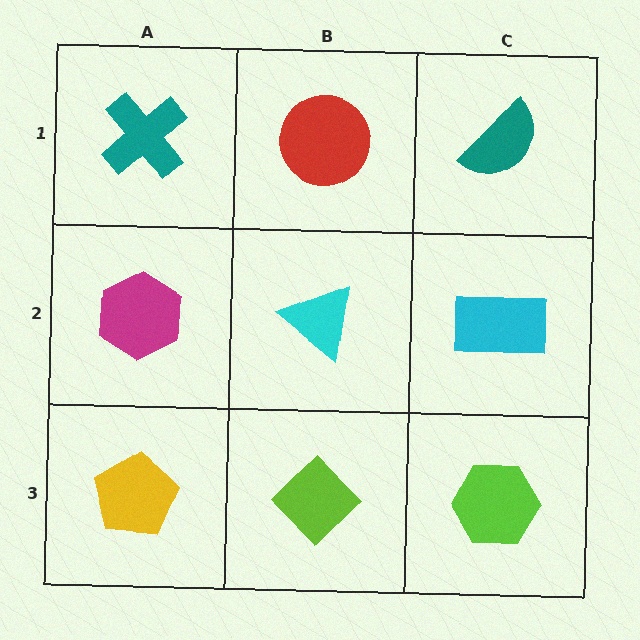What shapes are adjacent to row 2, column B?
A red circle (row 1, column B), a lime diamond (row 3, column B), a magenta hexagon (row 2, column A), a cyan rectangle (row 2, column C).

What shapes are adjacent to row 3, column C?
A cyan rectangle (row 2, column C), a lime diamond (row 3, column B).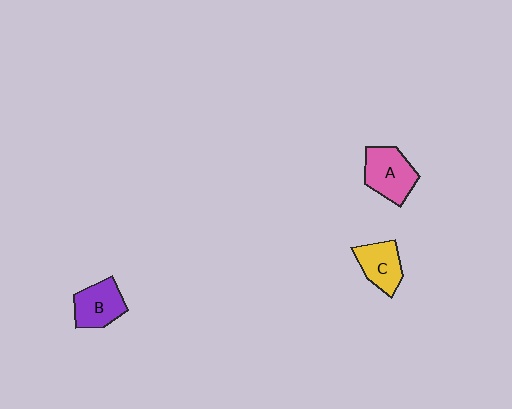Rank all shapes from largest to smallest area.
From largest to smallest: A (pink), B (purple), C (yellow).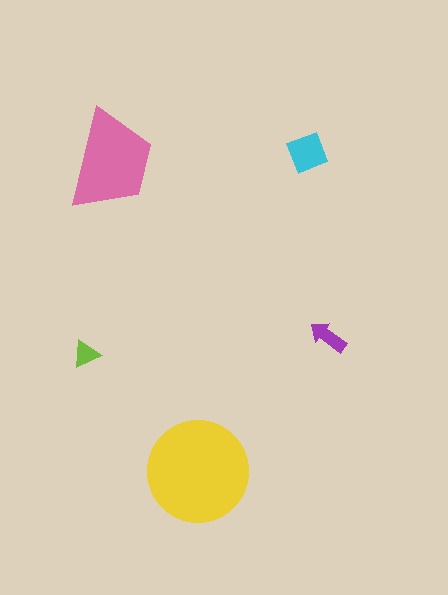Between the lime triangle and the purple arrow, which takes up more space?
The purple arrow.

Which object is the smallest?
The lime triangle.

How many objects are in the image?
There are 5 objects in the image.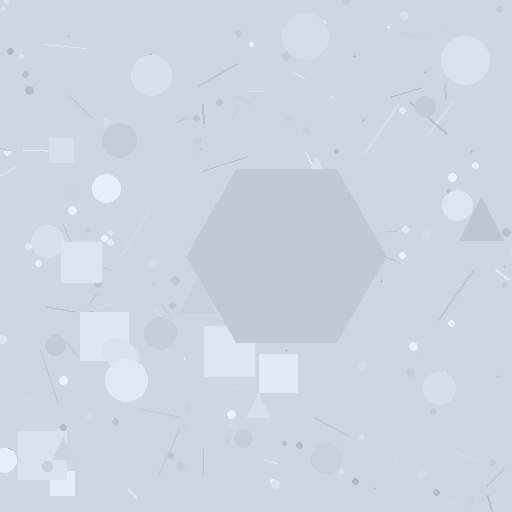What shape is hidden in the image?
A hexagon is hidden in the image.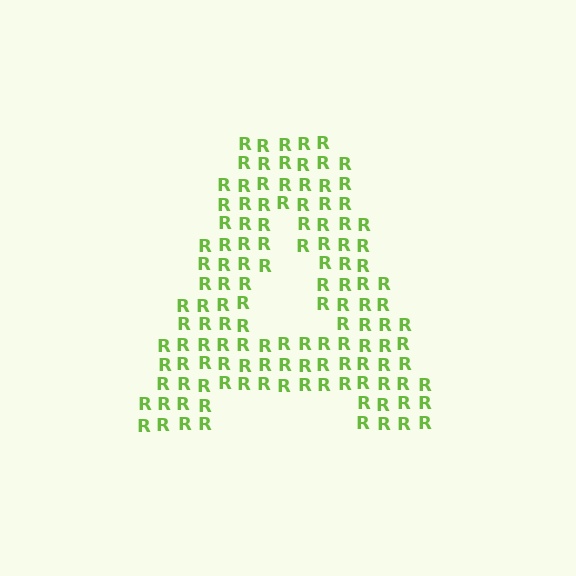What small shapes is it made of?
It is made of small letter R's.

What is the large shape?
The large shape is the letter A.